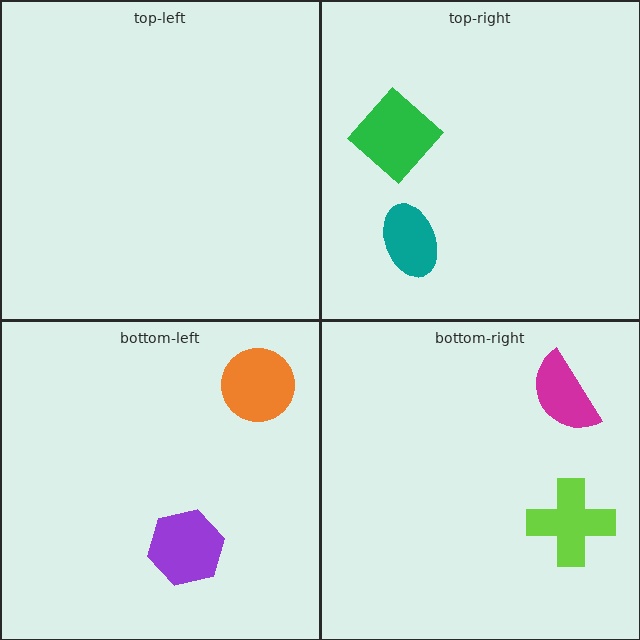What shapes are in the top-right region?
The green diamond, the teal ellipse.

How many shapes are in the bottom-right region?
2.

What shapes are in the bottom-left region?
The purple hexagon, the orange circle.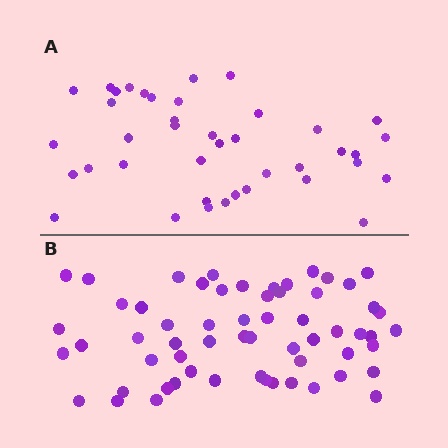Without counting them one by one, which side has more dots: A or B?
Region B (the bottom region) has more dots.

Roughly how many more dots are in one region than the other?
Region B has approximately 20 more dots than region A.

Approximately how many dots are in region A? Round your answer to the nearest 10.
About 40 dots.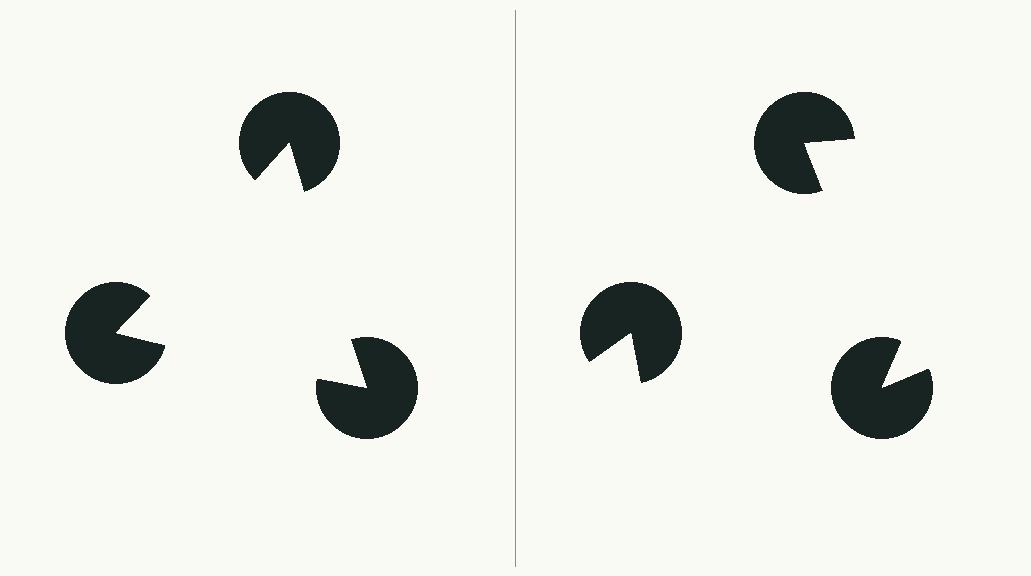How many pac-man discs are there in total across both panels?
6 — 3 on each side.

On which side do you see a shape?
An illusory triangle appears on the left side. On the right side the wedge cuts are rotated, so no coherent shape forms.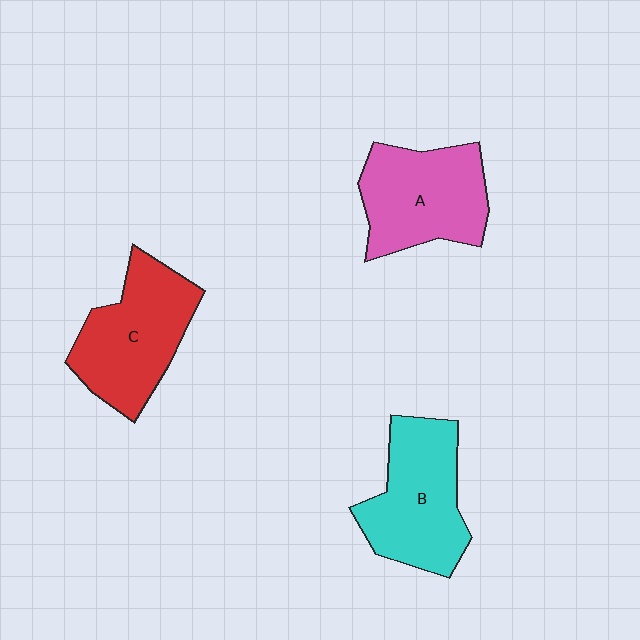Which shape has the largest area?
Shape C (red).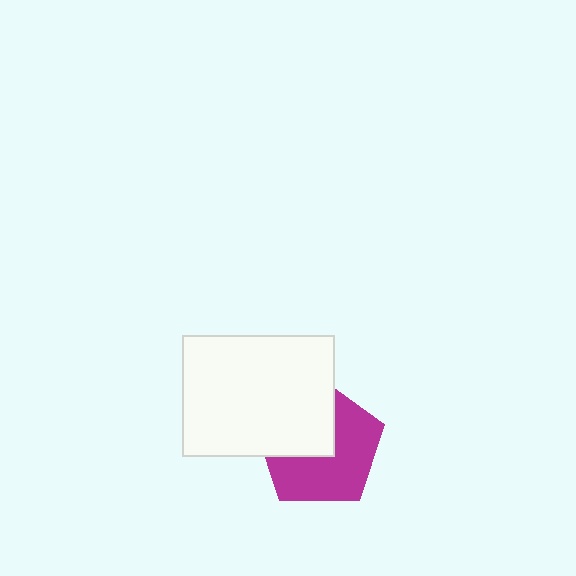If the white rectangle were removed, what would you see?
You would see the complete magenta pentagon.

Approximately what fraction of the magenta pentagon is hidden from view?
Roughly 42% of the magenta pentagon is hidden behind the white rectangle.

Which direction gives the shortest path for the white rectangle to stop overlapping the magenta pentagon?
Moving toward the upper-left gives the shortest separation.